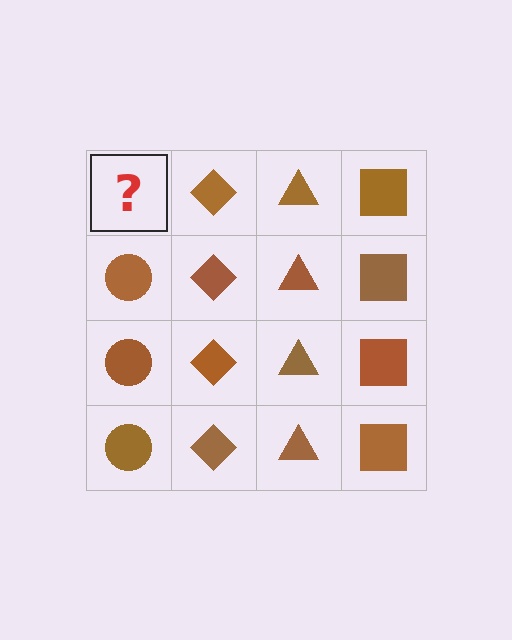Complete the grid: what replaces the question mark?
The question mark should be replaced with a brown circle.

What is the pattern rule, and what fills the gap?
The rule is that each column has a consistent shape. The gap should be filled with a brown circle.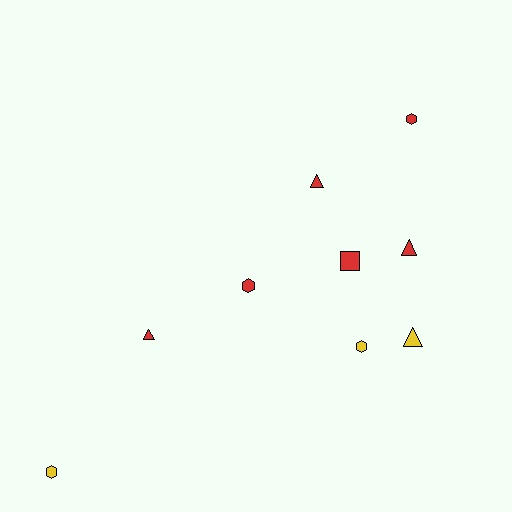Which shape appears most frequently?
Triangle, with 4 objects.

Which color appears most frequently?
Red, with 6 objects.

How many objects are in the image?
There are 9 objects.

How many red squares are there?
There is 1 red square.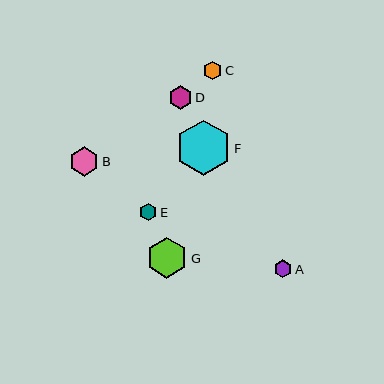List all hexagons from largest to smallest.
From largest to smallest: F, G, B, D, C, A, E.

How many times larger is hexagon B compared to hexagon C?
Hexagon B is approximately 1.6 times the size of hexagon C.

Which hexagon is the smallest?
Hexagon E is the smallest with a size of approximately 17 pixels.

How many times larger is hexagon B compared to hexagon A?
Hexagon B is approximately 1.7 times the size of hexagon A.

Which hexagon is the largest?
Hexagon F is the largest with a size of approximately 55 pixels.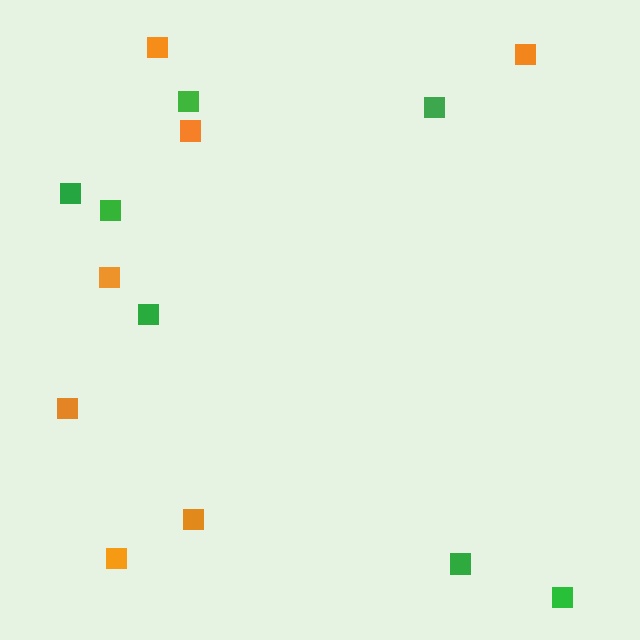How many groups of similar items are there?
There are 2 groups: one group of orange squares (7) and one group of green squares (7).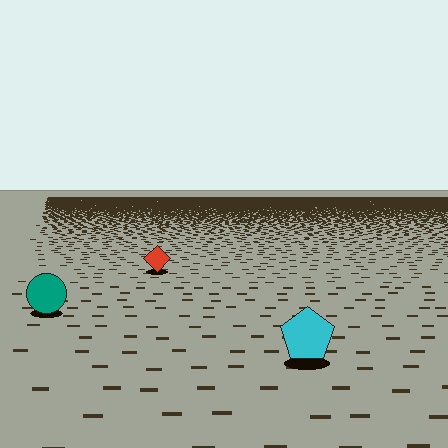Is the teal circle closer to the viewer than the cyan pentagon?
No. The cyan pentagon is closer — you can tell from the texture gradient: the ground texture is coarser near it.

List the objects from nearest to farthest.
From nearest to farthest: the cyan pentagon, the teal circle, the red diamond.